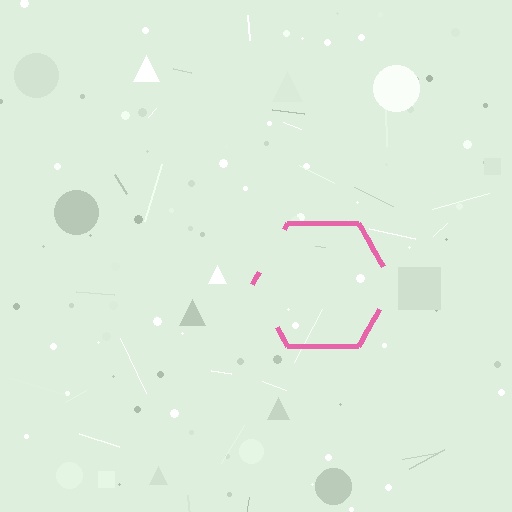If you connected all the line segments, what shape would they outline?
They would outline a hexagon.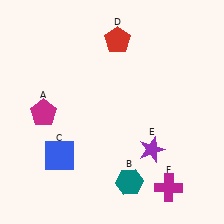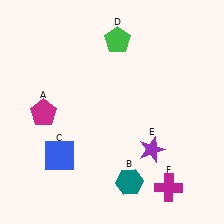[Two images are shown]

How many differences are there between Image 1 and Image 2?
There is 1 difference between the two images.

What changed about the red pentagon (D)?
In Image 1, D is red. In Image 2, it changed to green.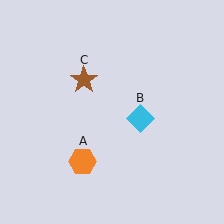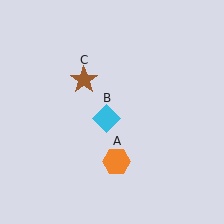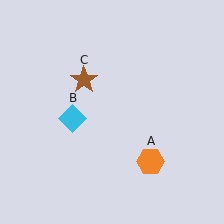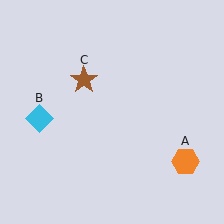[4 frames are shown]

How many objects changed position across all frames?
2 objects changed position: orange hexagon (object A), cyan diamond (object B).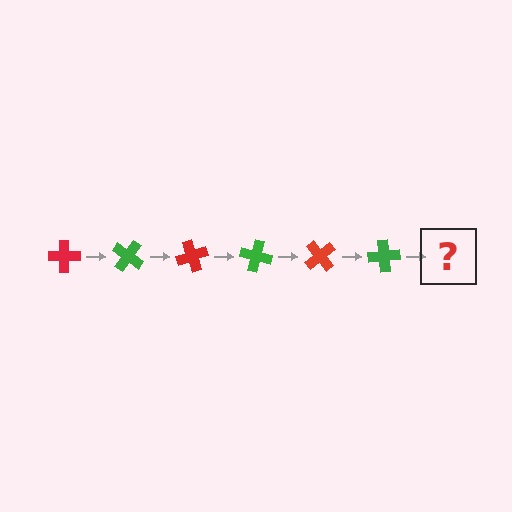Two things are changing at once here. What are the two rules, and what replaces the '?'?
The two rules are that it rotates 35 degrees each step and the color cycles through red and green. The '?' should be a red cross, rotated 210 degrees from the start.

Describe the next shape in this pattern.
It should be a red cross, rotated 210 degrees from the start.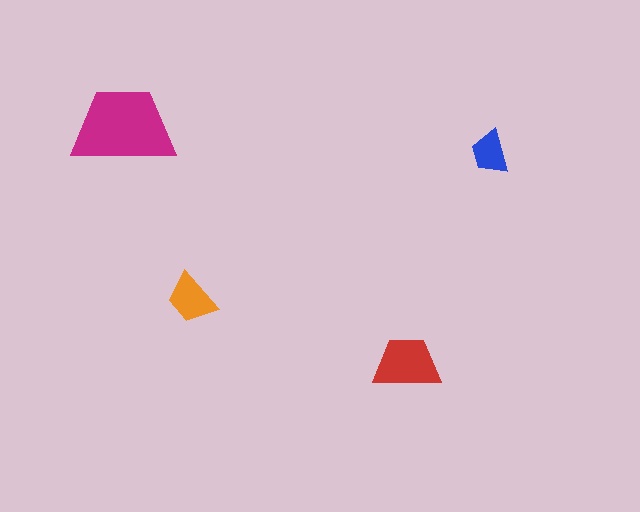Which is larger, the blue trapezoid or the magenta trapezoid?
The magenta one.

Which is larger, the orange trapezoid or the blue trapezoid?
The orange one.